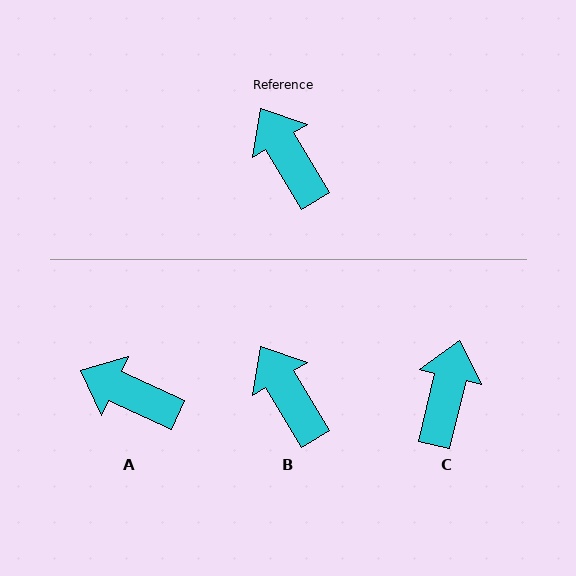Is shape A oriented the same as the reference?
No, it is off by about 35 degrees.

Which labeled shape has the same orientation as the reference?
B.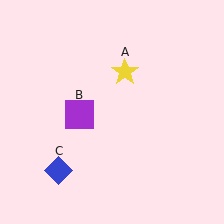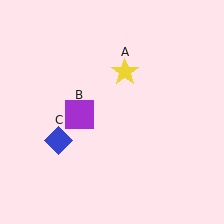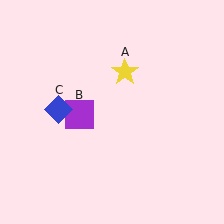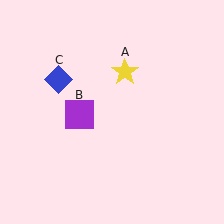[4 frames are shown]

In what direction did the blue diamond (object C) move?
The blue diamond (object C) moved up.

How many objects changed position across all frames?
1 object changed position: blue diamond (object C).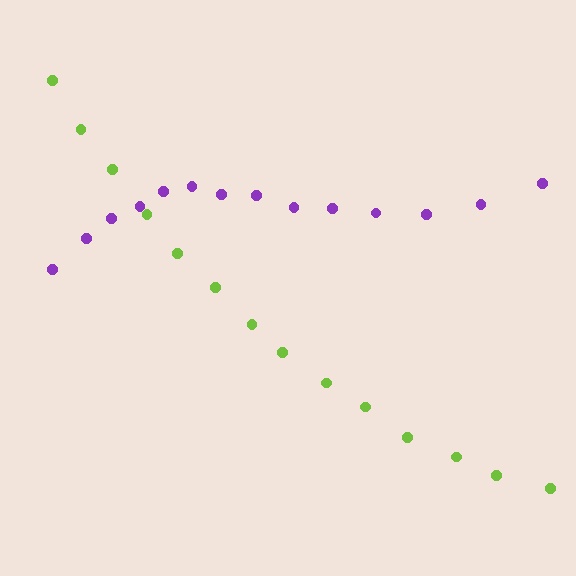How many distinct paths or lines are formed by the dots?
There are 2 distinct paths.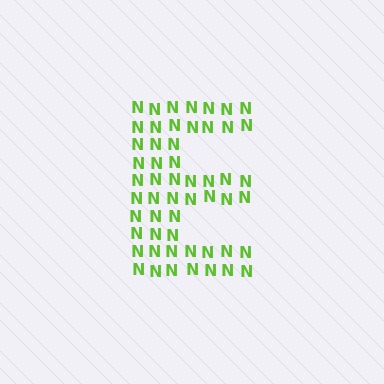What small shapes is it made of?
It is made of small letter N's.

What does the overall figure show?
The overall figure shows the letter E.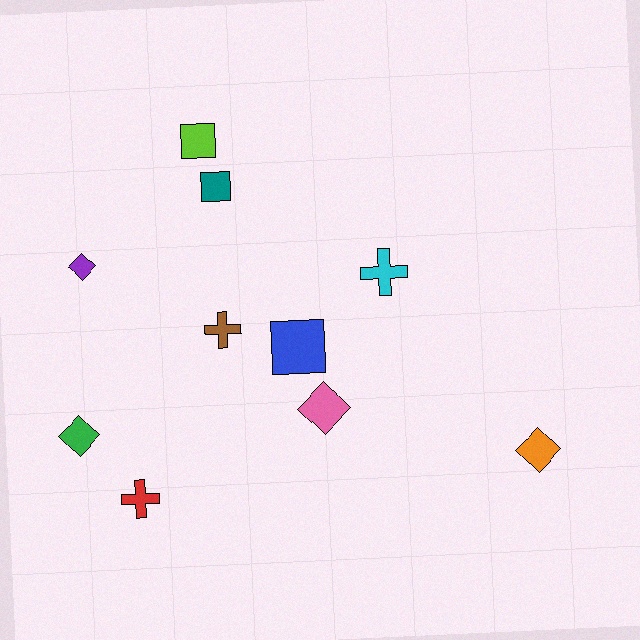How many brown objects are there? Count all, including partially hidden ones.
There is 1 brown object.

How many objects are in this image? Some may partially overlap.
There are 10 objects.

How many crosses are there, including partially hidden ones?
There are 3 crosses.